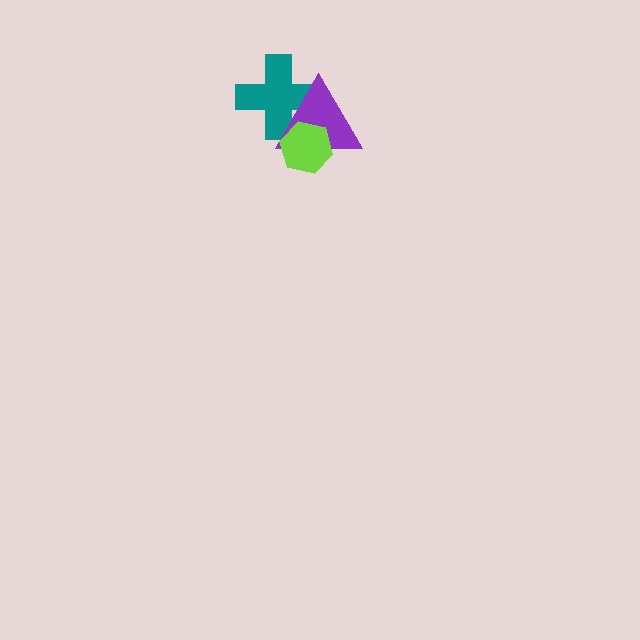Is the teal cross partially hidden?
Yes, it is partially covered by another shape.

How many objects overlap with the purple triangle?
2 objects overlap with the purple triangle.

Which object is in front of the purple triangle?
The lime hexagon is in front of the purple triangle.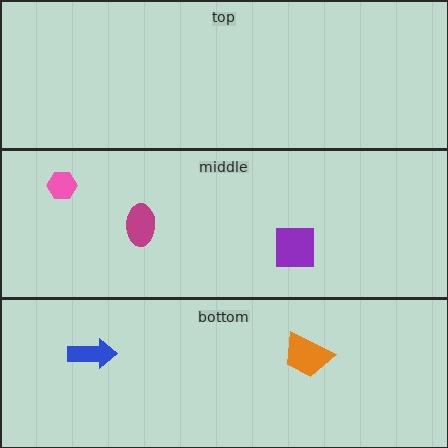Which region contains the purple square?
The middle region.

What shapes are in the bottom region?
The orange trapezoid, the blue arrow.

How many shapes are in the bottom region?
2.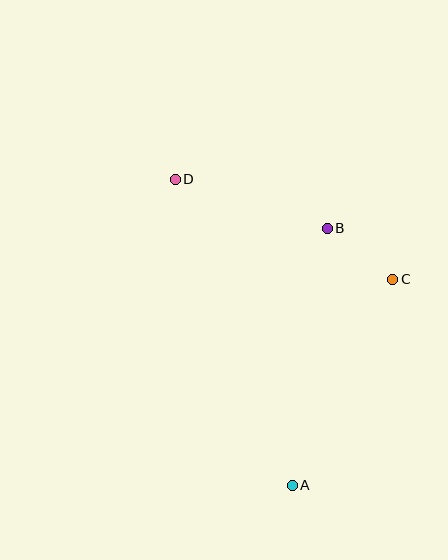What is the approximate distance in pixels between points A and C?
The distance between A and C is approximately 229 pixels.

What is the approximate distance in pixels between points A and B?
The distance between A and B is approximately 259 pixels.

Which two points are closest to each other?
Points B and C are closest to each other.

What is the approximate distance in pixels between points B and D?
The distance between B and D is approximately 160 pixels.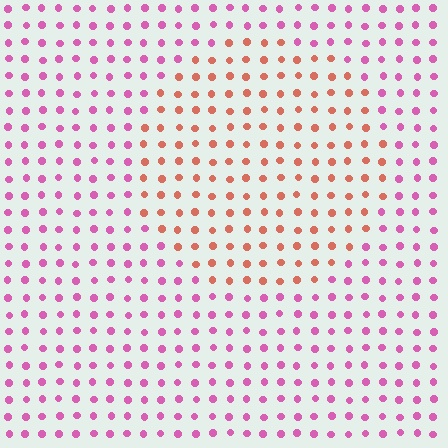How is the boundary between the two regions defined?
The boundary is defined purely by a slight shift in hue (about 50 degrees). Spacing, size, and orientation are identical on both sides.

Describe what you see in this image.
The image is filled with small pink elements in a uniform arrangement. A circle-shaped region is visible where the elements are tinted to a slightly different hue, forming a subtle color boundary.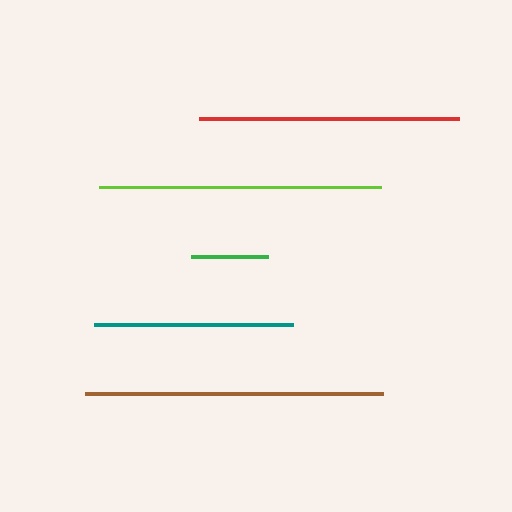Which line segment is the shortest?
The green line is the shortest at approximately 77 pixels.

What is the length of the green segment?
The green segment is approximately 77 pixels long.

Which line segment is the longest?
The brown line is the longest at approximately 298 pixels.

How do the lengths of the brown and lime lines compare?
The brown and lime lines are approximately the same length.